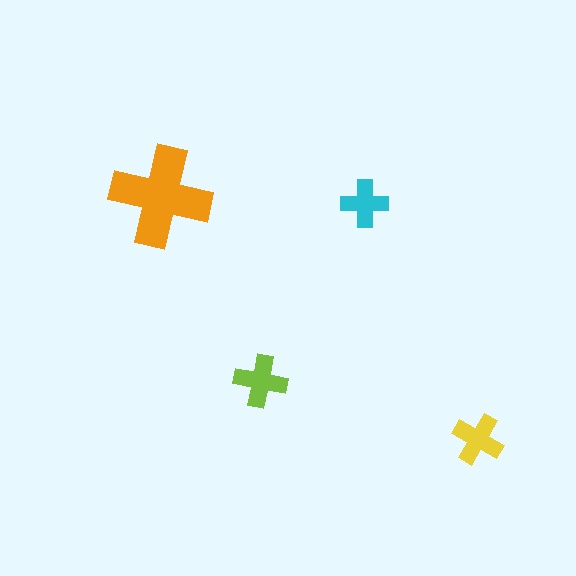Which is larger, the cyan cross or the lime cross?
The lime one.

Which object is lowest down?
The yellow cross is bottommost.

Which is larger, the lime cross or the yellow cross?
The lime one.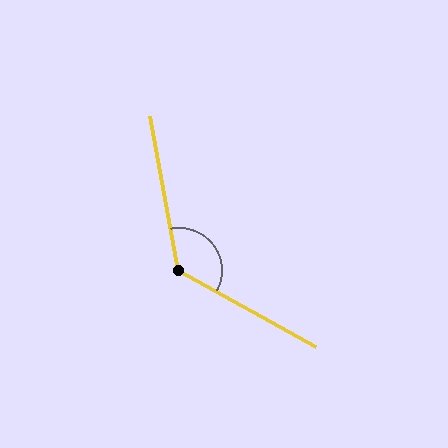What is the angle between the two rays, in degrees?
Approximately 129 degrees.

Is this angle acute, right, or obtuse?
It is obtuse.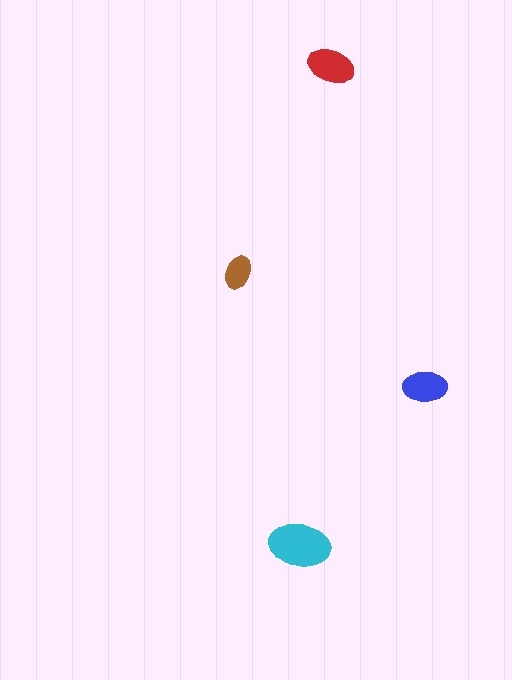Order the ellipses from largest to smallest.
the cyan one, the red one, the blue one, the brown one.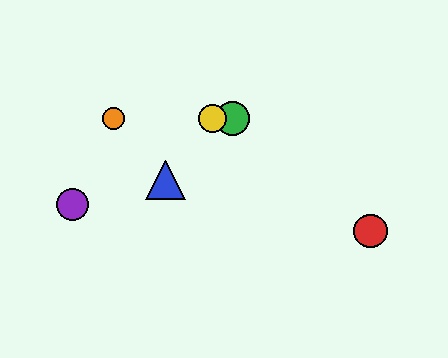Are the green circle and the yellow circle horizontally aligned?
Yes, both are at y≈119.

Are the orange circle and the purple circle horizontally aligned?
No, the orange circle is at y≈119 and the purple circle is at y≈205.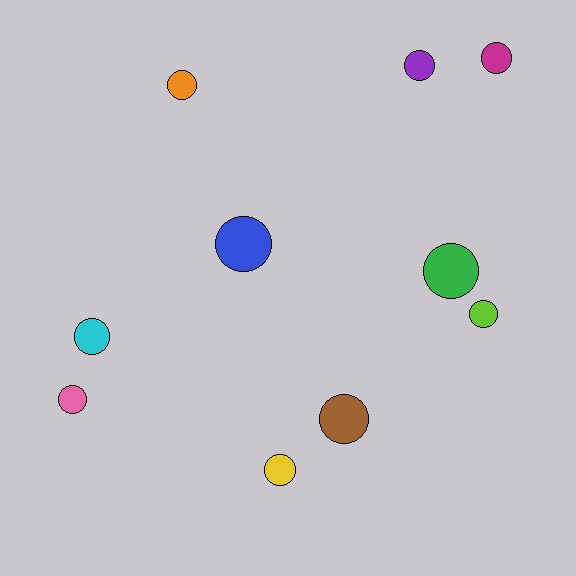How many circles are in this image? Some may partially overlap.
There are 10 circles.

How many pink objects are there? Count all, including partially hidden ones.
There is 1 pink object.